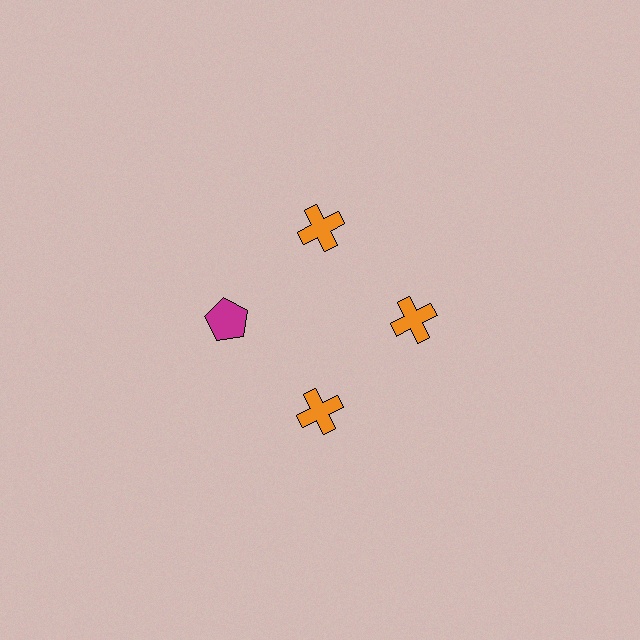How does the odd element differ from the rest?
It differs in both color (magenta instead of orange) and shape (pentagon instead of cross).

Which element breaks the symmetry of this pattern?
The magenta pentagon at roughly the 9 o'clock position breaks the symmetry. All other shapes are orange crosses.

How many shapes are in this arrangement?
There are 4 shapes arranged in a ring pattern.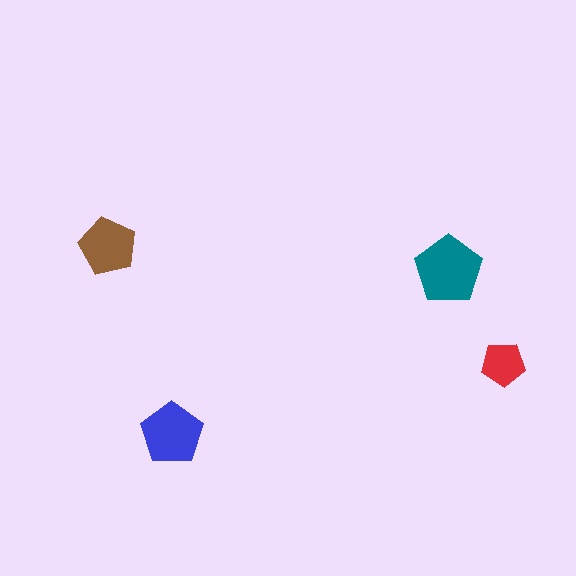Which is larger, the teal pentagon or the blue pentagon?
The teal one.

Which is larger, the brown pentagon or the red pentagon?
The brown one.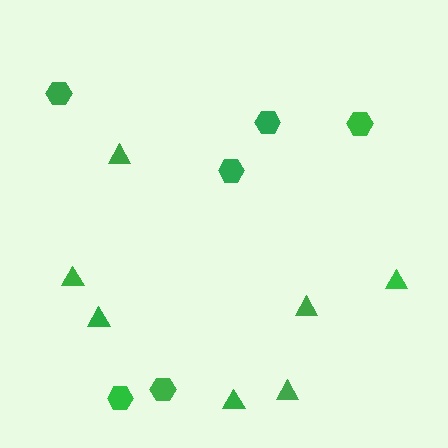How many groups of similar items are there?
There are 2 groups: one group of triangles (7) and one group of hexagons (6).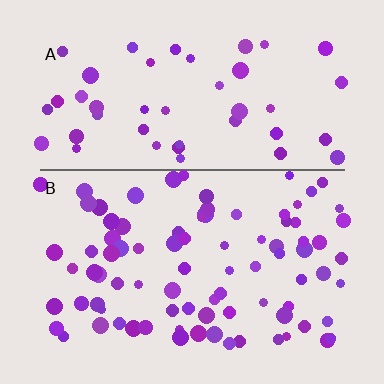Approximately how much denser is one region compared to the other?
Approximately 1.8× — region B over region A.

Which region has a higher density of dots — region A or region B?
B (the bottom).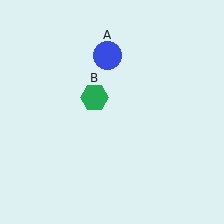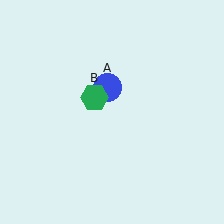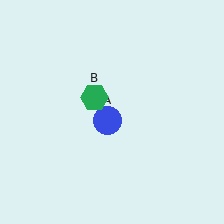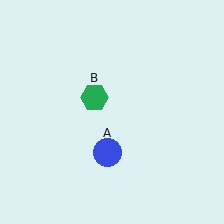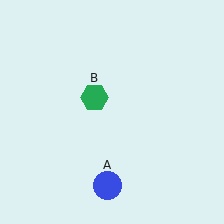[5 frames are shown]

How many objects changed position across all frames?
1 object changed position: blue circle (object A).